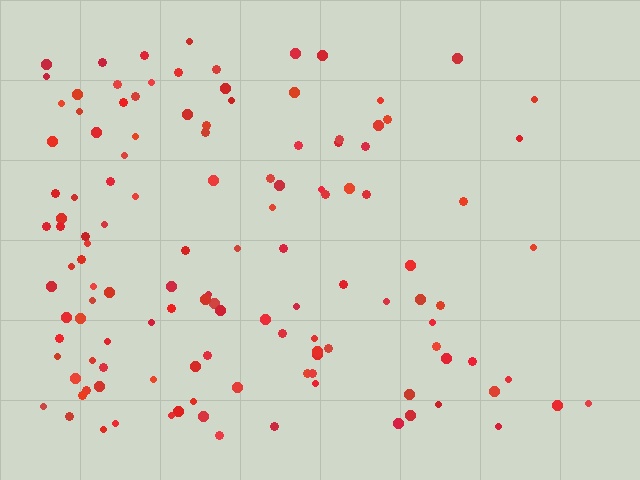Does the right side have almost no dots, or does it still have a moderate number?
Still a moderate number, just noticeably fewer than the left.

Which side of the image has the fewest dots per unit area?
The right.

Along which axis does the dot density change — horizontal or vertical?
Horizontal.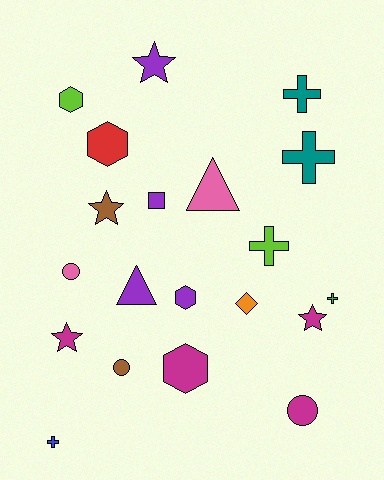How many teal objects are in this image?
There are 2 teal objects.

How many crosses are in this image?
There are 5 crosses.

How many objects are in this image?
There are 20 objects.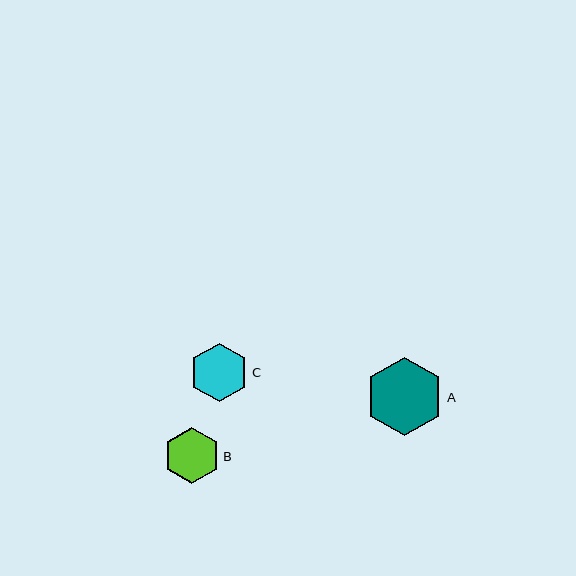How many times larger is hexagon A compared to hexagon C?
Hexagon A is approximately 1.3 times the size of hexagon C.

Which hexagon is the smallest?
Hexagon B is the smallest with a size of approximately 56 pixels.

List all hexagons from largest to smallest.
From largest to smallest: A, C, B.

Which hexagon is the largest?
Hexagon A is the largest with a size of approximately 79 pixels.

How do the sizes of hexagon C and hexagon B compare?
Hexagon C and hexagon B are approximately the same size.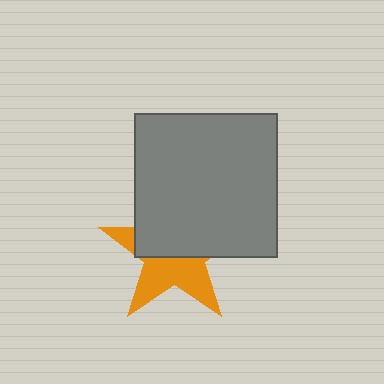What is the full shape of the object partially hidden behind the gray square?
The partially hidden object is an orange star.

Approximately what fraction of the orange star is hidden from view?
Roughly 53% of the orange star is hidden behind the gray square.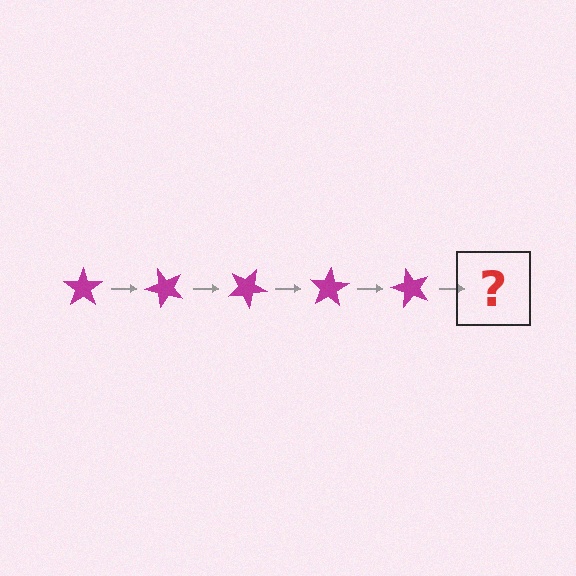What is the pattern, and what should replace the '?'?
The pattern is that the star rotates 50 degrees each step. The '?' should be a magenta star rotated 250 degrees.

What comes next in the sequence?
The next element should be a magenta star rotated 250 degrees.